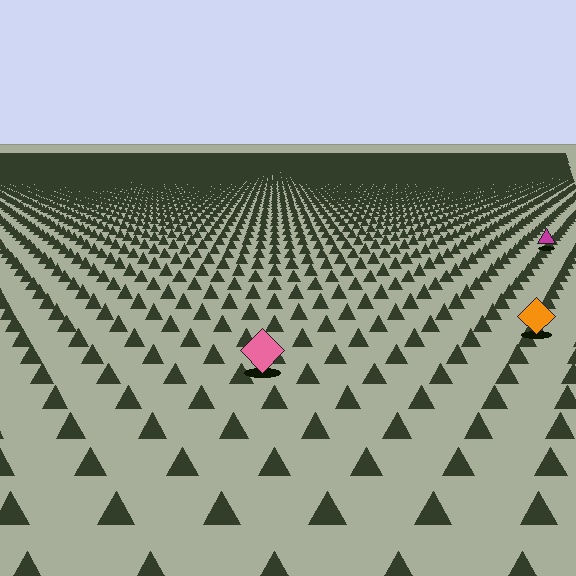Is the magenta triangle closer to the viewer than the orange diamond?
No. The orange diamond is closer — you can tell from the texture gradient: the ground texture is coarser near it.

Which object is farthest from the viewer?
The magenta triangle is farthest from the viewer. It appears smaller and the ground texture around it is denser.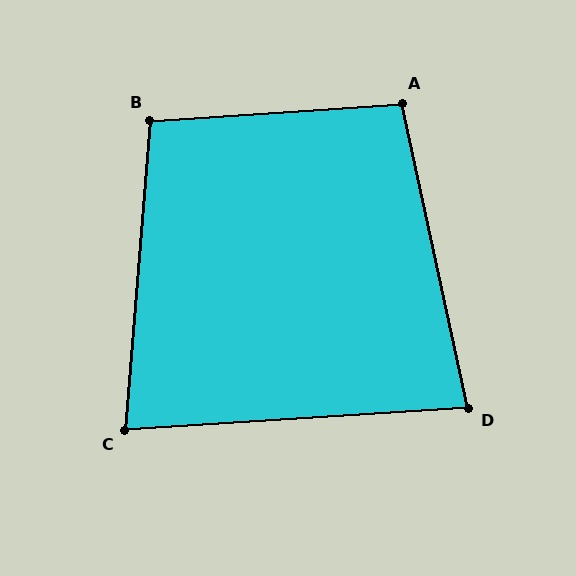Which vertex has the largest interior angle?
B, at approximately 99 degrees.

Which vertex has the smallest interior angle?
D, at approximately 81 degrees.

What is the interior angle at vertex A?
Approximately 98 degrees (obtuse).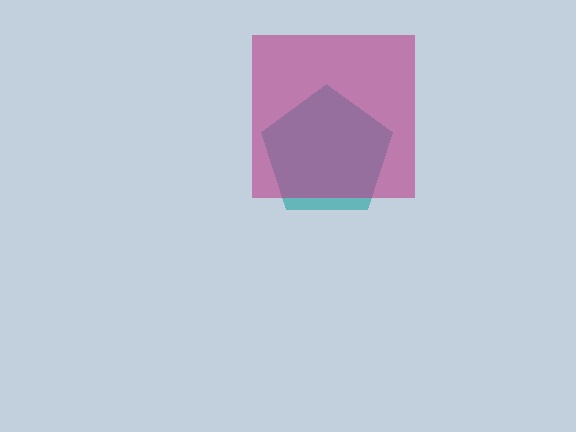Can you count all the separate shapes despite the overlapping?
Yes, there are 2 separate shapes.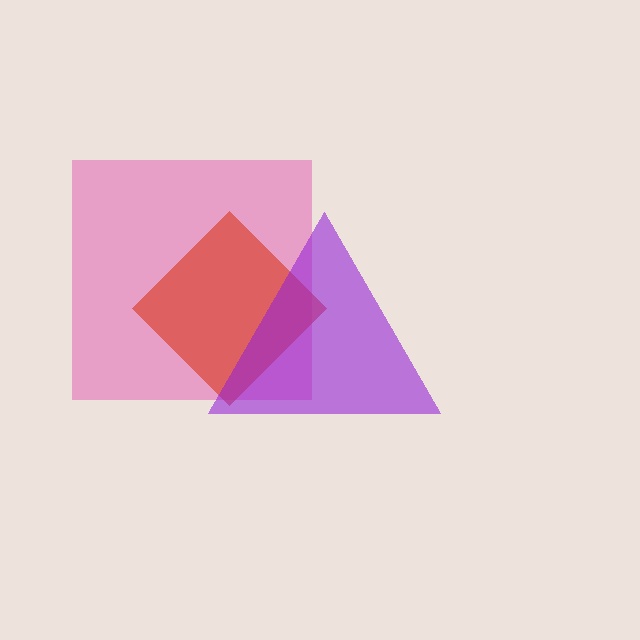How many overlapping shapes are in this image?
There are 3 overlapping shapes in the image.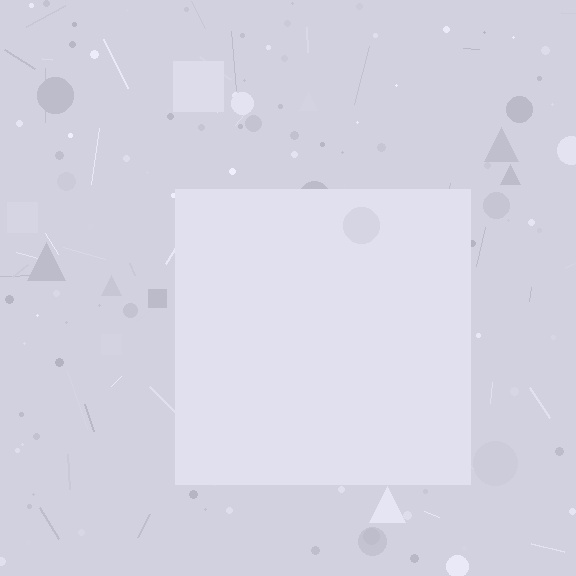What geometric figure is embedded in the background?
A square is embedded in the background.